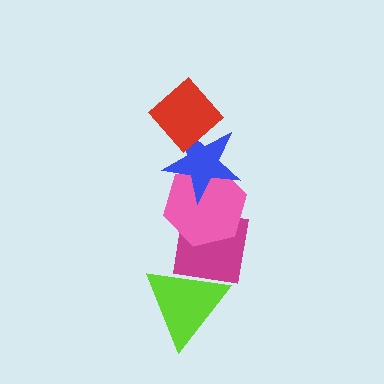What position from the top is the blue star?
The blue star is 2nd from the top.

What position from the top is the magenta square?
The magenta square is 4th from the top.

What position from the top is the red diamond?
The red diamond is 1st from the top.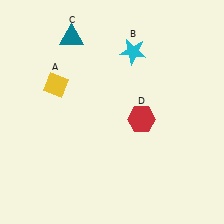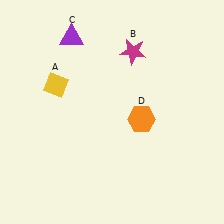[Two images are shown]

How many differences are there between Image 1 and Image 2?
There are 3 differences between the two images.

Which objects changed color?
B changed from cyan to magenta. C changed from teal to purple. D changed from red to orange.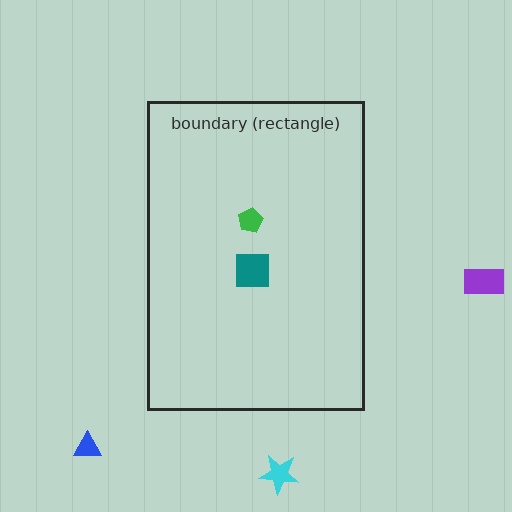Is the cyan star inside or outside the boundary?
Outside.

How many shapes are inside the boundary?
2 inside, 3 outside.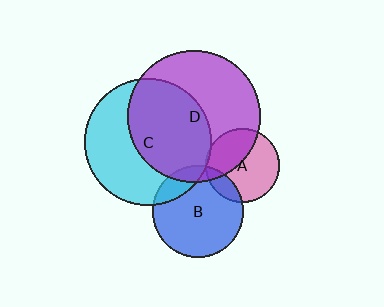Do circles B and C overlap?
Yes.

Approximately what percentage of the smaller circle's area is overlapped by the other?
Approximately 15%.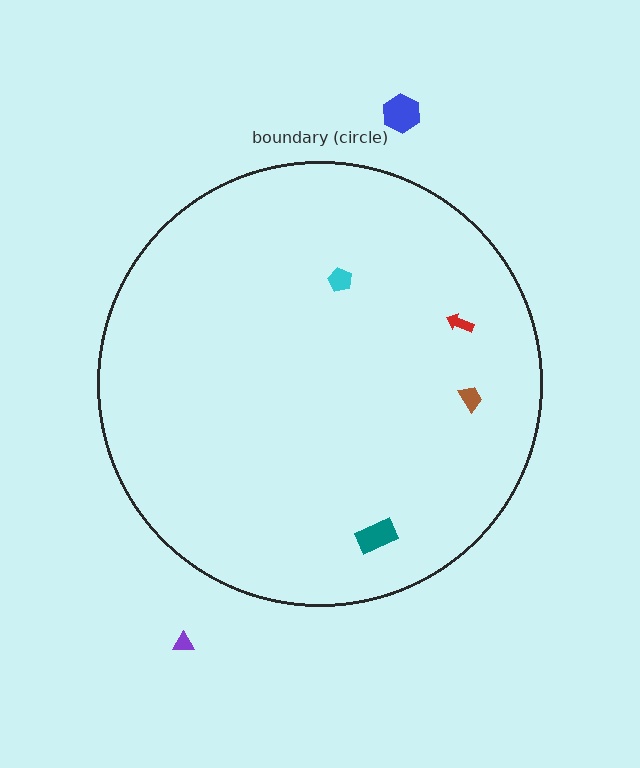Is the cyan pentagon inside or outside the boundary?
Inside.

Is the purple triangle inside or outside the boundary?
Outside.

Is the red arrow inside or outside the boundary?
Inside.